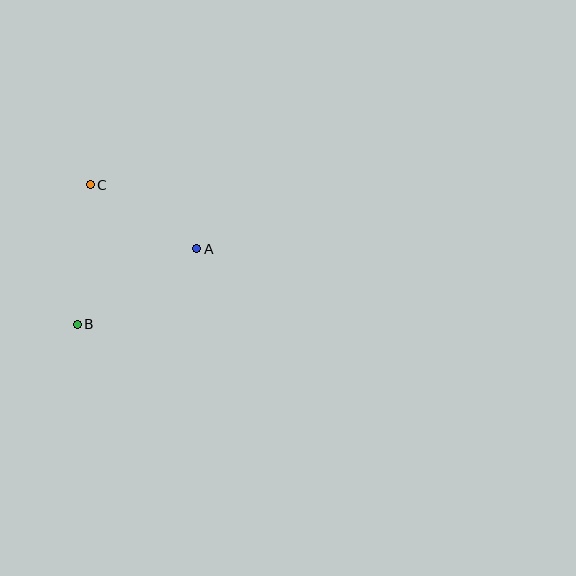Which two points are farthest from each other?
Points A and B are farthest from each other.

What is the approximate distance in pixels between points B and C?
The distance between B and C is approximately 140 pixels.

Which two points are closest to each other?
Points A and C are closest to each other.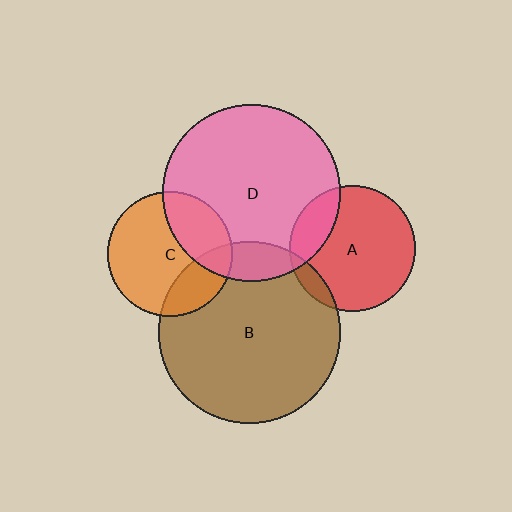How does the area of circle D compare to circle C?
Approximately 2.0 times.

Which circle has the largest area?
Circle B (brown).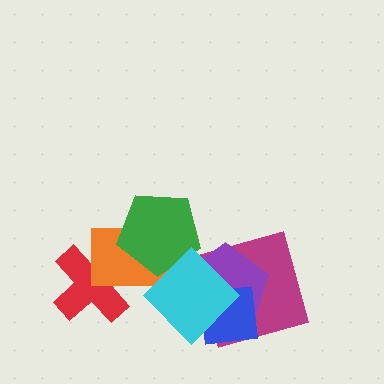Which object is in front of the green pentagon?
The cyan diamond is in front of the green pentagon.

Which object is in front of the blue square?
The cyan diamond is in front of the blue square.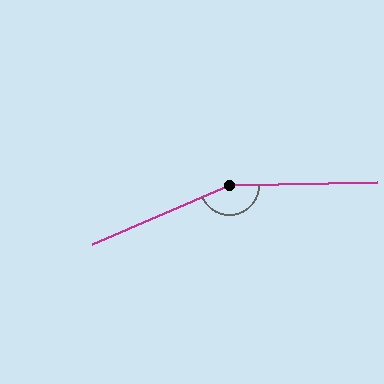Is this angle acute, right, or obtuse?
It is obtuse.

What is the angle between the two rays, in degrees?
Approximately 157 degrees.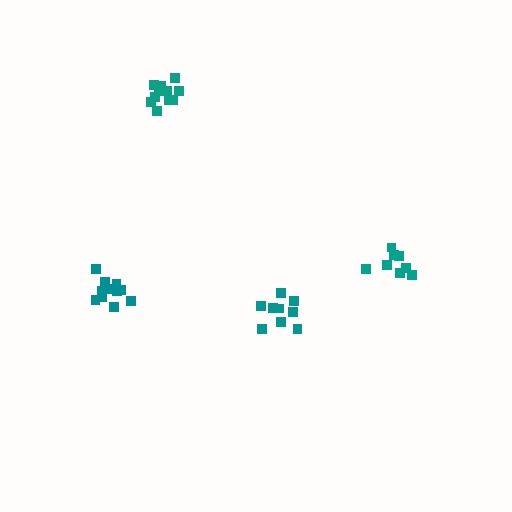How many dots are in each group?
Group 1: 11 dots, Group 2: 8 dots, Group 3: 9 dots, Group 4: 11 dots (39 total).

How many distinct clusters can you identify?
There are 4 distinct clusters.